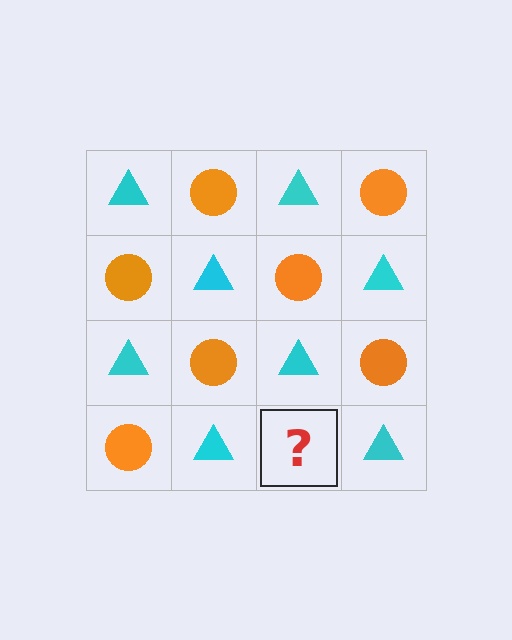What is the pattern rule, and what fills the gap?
The rule is that it alternates cyan triangle and orange circle in a checkerboard pattern. The gap should be filled with an orange circle.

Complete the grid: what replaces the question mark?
The question mark should be replaced with an orange circle.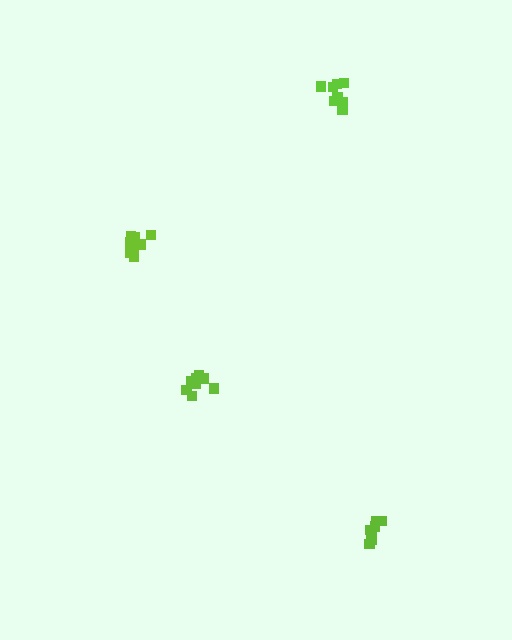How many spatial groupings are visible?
There are 4 spatial groupings.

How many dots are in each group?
Group 1: 8 dots, Group 2: 9 dots, Group 3: 7 dots, Group 4: 9 dots (33 total).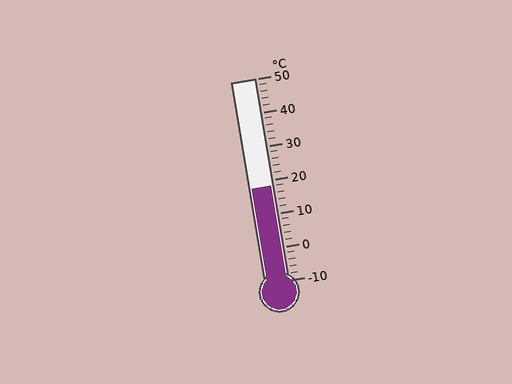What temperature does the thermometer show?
The thermometer shows approximately 18°C.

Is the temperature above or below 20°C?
The temperature is below 20°C.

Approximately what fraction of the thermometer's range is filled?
The thermometer is filled to approximately 45% of its range.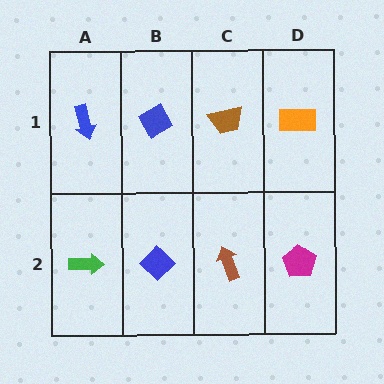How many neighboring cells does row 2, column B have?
3.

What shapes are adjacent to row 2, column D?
An orange rectangle (row 1, column D), a brown arrow (row 2, column C).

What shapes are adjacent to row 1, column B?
A blue diamond (row 2, column B), a blue arrow (row 1, column A), a brown trapezoid (row 1, column C).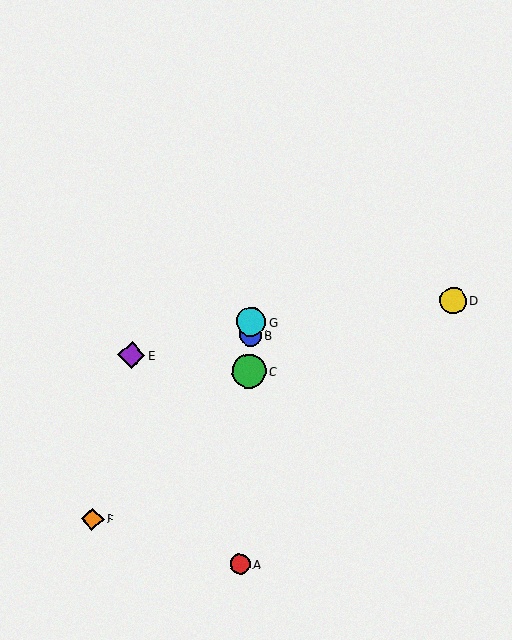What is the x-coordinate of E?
Object E is at x≈132.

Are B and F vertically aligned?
No, B is at x≈251 and F is at x≈92.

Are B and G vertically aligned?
Yes, both are at x≈251.